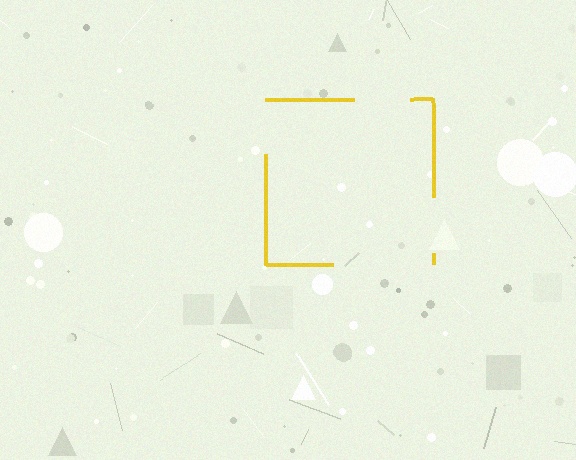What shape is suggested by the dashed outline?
The dashed outline suggests a square.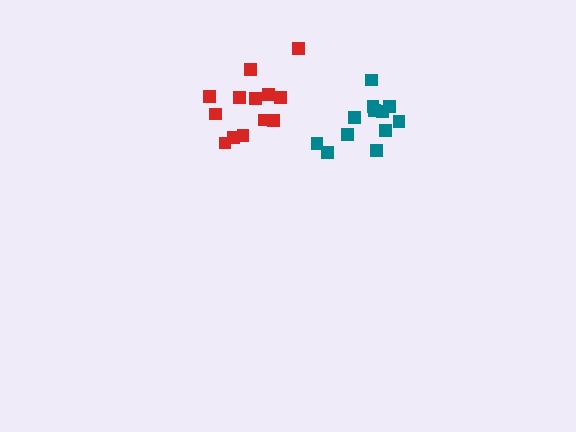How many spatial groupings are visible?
There are 2 spatial groupings.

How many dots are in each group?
Group 1: 12 dots, Group 2: 13 dots (25 total).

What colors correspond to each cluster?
The clusters are colored: teal, red.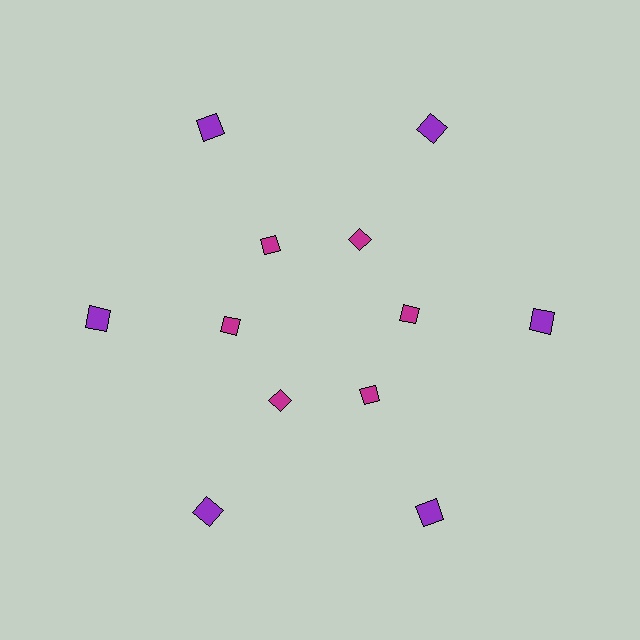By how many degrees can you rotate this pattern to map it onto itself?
The pattern maps onto itself every 60 degrees of rotation.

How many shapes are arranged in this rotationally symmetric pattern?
There are 12 shapes, arranged in 6 groups of 2.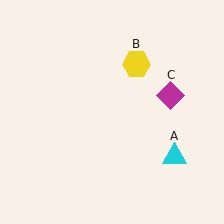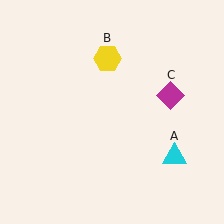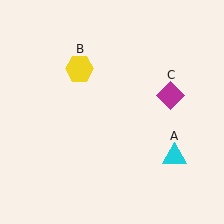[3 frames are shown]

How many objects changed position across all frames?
1 object changed position: yellow hexagon (object B).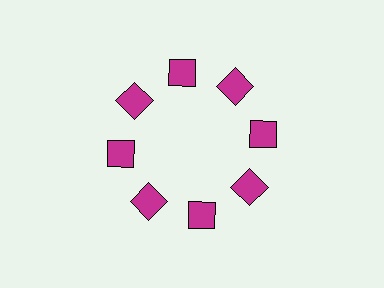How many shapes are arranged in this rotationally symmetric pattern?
There are 8 shapes, arranged in 8 groups of 1.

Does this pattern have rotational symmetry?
Yes, this pattern has 8-fold rotational symmetry. It looks the same after rotating 45 degrees around the center.